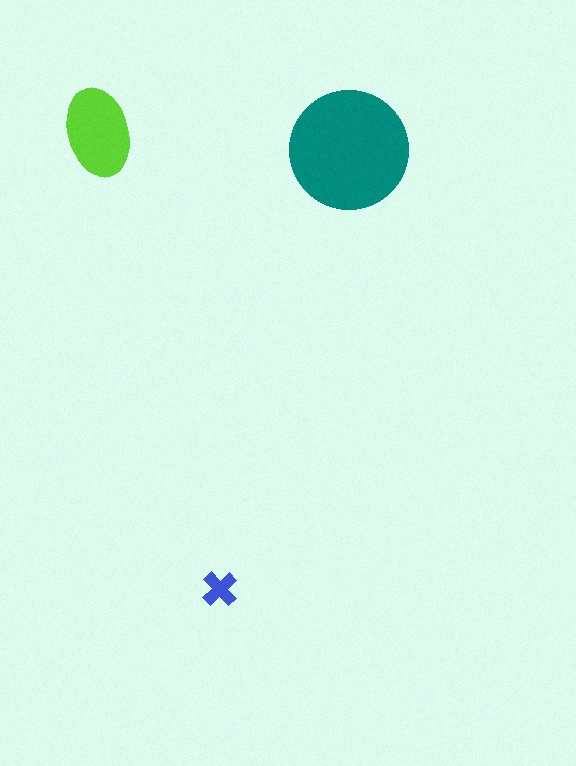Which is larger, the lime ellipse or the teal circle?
The teal circle.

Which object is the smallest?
The blue cross.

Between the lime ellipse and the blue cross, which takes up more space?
The lime ellipse.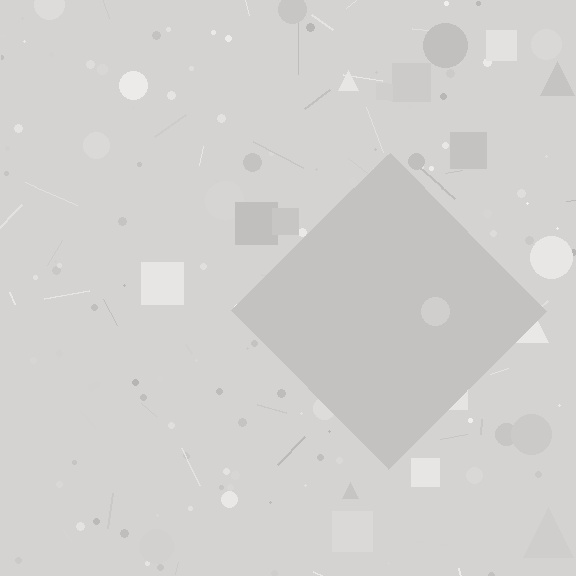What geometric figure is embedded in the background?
A diamond is embedded in the background.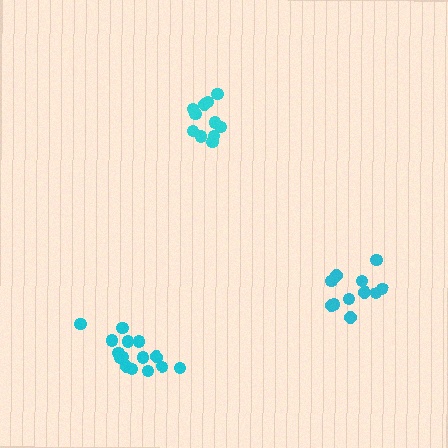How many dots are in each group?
Group 1: 11 dots, Group 2: 11 dots, Group 3: 15 dots (37 total).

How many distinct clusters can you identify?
There are 3 distinct clusters.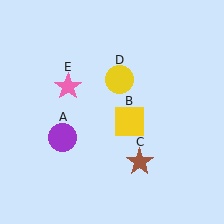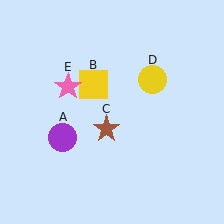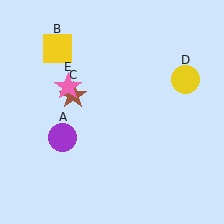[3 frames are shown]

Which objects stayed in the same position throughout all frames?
Purple circle (object A) and pink star (object E) remained stationary.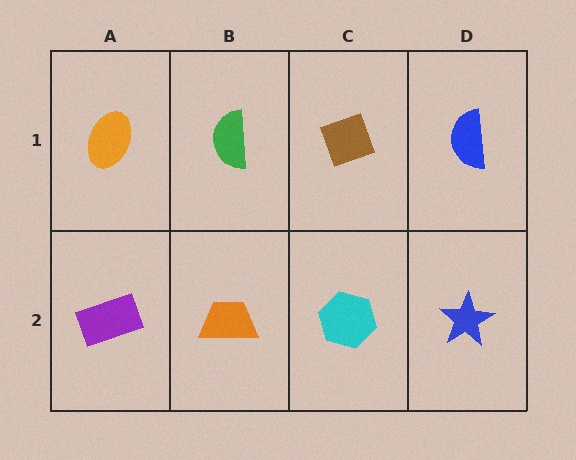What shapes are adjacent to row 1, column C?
A cyan hexagon (row 2, column C), a green semicircle (row 1, column B), a blue semicircle (row 1, column D).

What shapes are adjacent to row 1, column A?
A purple rectangle (row 2, column A), a green semicircle (row 1, column B).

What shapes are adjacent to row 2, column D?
A blue semicircle (row 1, column D), a cyan hexagon (row 2, column C).